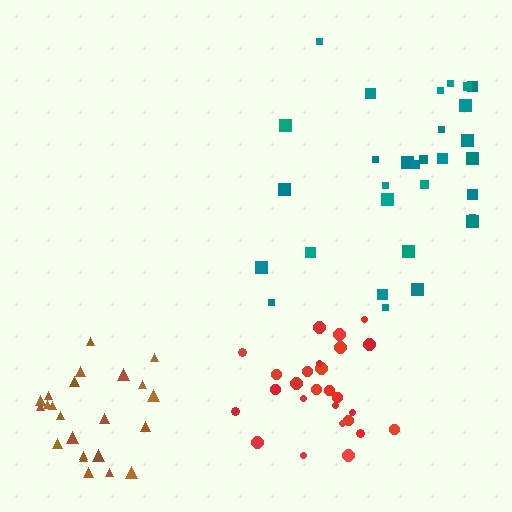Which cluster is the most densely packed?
Red.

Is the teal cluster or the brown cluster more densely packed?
Brown.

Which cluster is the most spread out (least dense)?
Teal.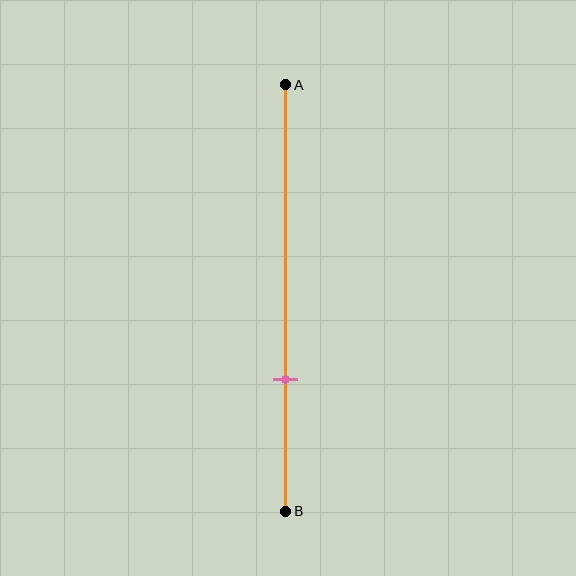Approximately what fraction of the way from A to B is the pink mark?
The pink mark is approximately 70% of the way from A to B.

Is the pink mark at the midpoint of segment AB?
No, the mark is at about 70% from A, not at the 50% midpoint.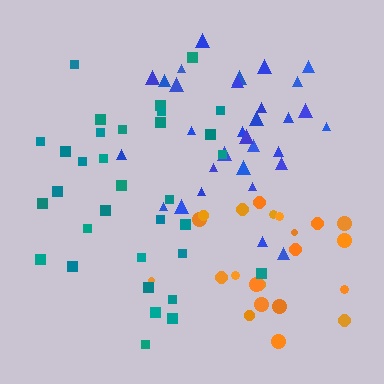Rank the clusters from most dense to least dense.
teal, blue, orange.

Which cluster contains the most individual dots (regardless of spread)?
Teal (33).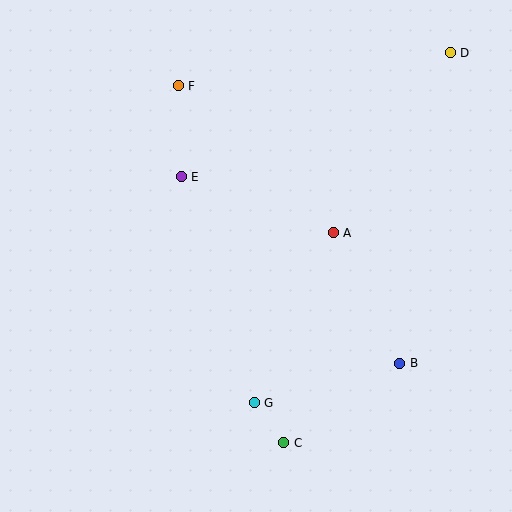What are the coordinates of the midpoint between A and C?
The midpoint between A and C is at (309, 338).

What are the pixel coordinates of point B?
Point B is at (400, 363).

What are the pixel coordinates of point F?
Point F is at (178, 86).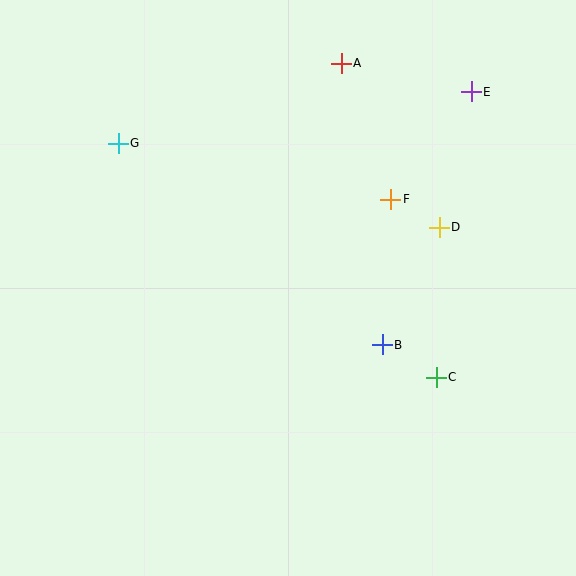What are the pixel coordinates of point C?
Point C is at (436, 377).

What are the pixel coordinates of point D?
Point D is at (439, 227).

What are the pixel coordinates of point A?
Point A is at (341, 63).